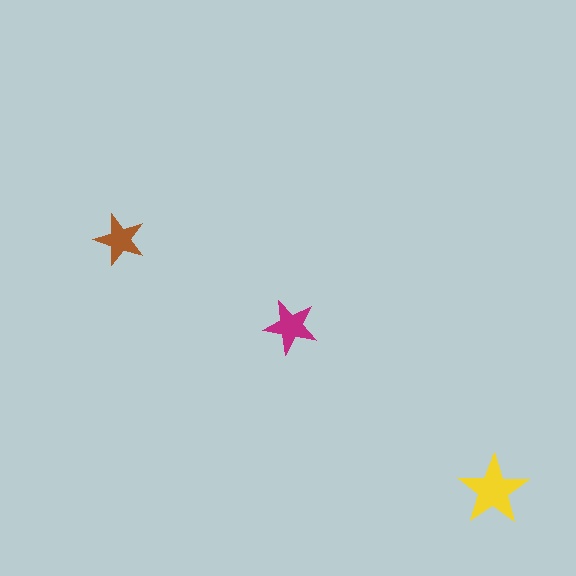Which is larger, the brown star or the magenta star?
The magenta one.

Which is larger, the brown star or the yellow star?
The yellow one.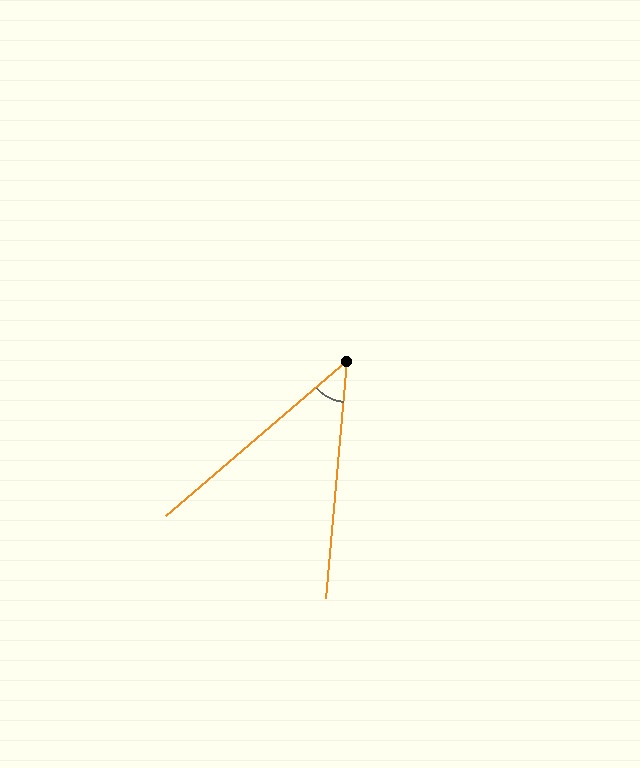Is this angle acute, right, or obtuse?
It is acute.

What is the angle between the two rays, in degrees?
Approximately 44 degrees.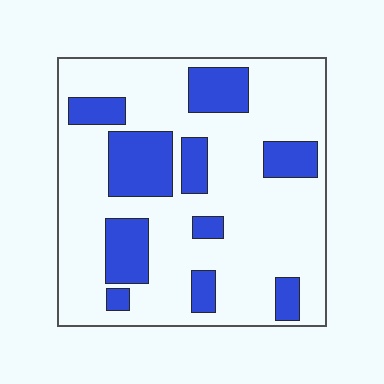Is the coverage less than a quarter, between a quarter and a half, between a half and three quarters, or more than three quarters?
Between a quarter and a half.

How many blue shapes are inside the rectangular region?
10.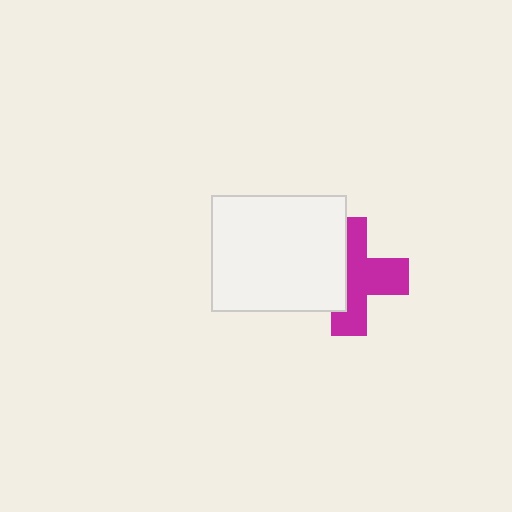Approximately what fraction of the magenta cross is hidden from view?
Roughly 42% of the magenta cross is hidden behind the white rectangle.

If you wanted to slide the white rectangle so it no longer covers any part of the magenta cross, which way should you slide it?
Slide it left — that is the most direct way to separate the two shapes.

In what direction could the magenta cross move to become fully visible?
The magenta cross could move right. That would shift it out from behind the white rectangle entirely.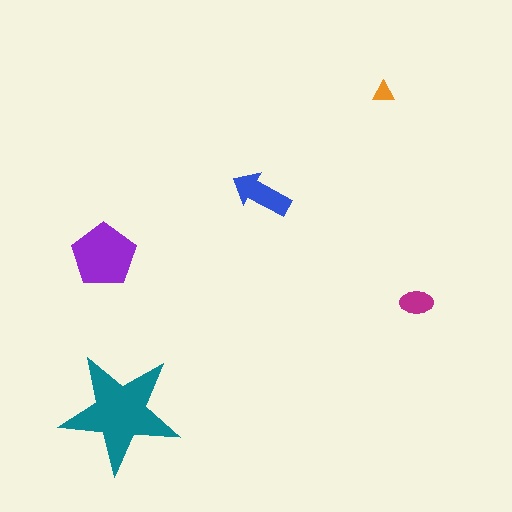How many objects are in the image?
There are 5 objects in the image.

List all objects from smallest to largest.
The orange triangle, the magenta ellipse, the blue arrow, the purple pentagon, the teal star.